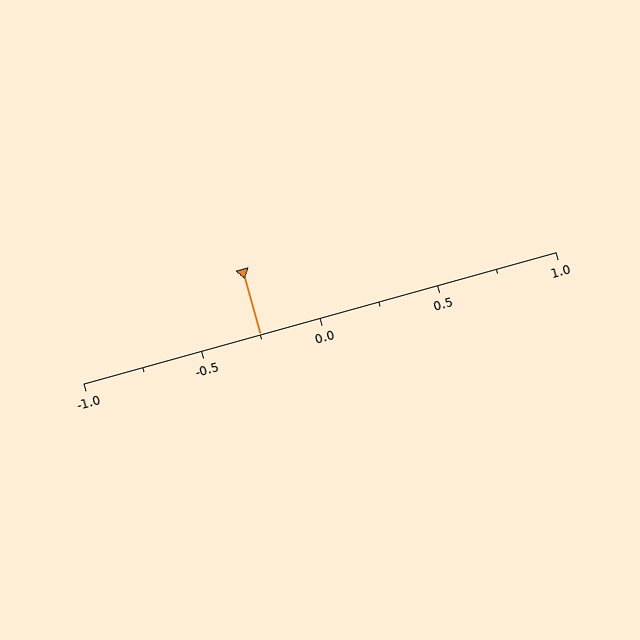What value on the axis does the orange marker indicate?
The marker indicates approximately -0.25.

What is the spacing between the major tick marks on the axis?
The major ticks are spaced 0.5 apart.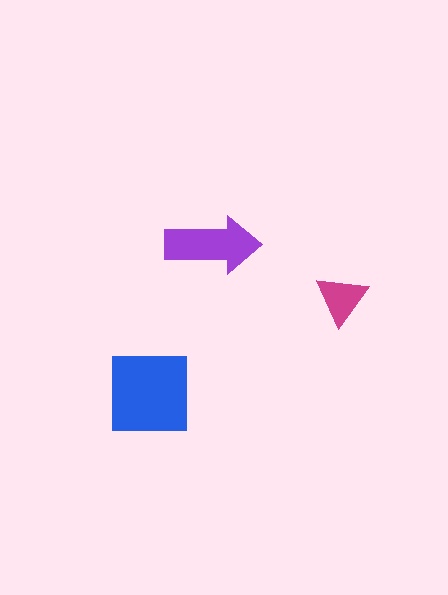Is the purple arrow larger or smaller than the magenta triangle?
Larger.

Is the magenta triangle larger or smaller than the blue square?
Smaller.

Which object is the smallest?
The magenta triangle.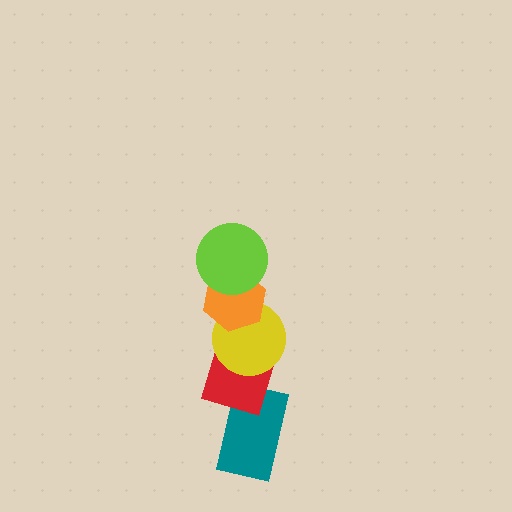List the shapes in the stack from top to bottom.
From top to bottom: the lime circle, the orange hexagon, the yellow circle, the red diamond, the teal rectangle.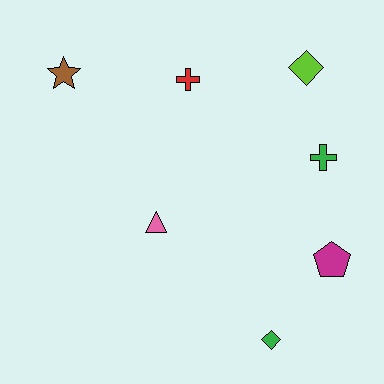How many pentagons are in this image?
There is 1 pentagon.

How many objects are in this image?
There are 7 objects.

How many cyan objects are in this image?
There are no cyan objects.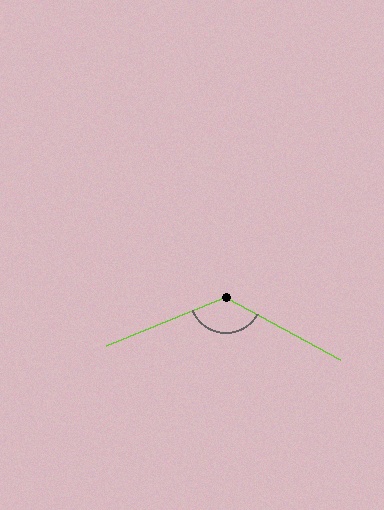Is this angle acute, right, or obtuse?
It is obtuse.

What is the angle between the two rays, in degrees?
Approximately 129 degrees.